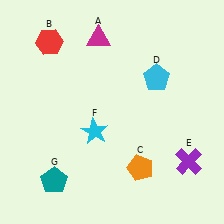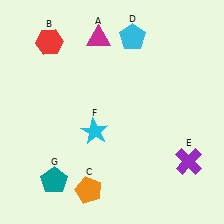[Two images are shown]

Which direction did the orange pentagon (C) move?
The orange pentagon (C) moved left.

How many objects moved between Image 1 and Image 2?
2 objects moved between the two images.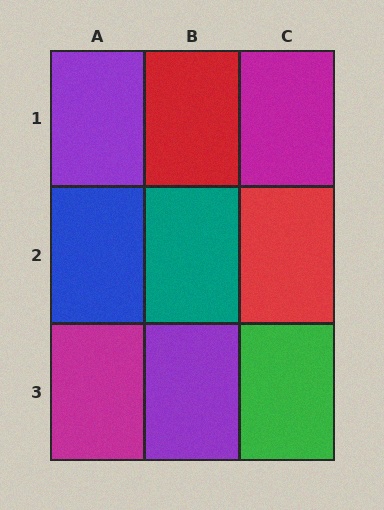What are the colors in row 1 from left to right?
Purple, red, magenta.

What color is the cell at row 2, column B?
Teal.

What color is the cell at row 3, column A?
Magenta.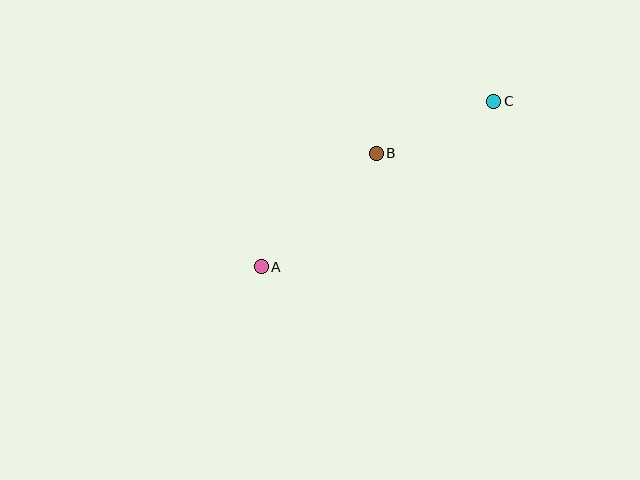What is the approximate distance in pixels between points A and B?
The distance between A and B is approximately 162 pixels.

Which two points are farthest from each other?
Points A and C are farthest from each other.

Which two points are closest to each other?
Points B and C are closest to each other.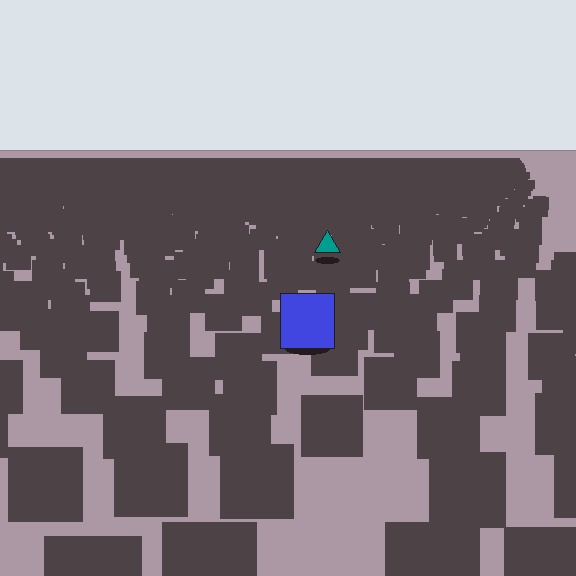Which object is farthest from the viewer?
The teal triangle is farthest from the viewer. It appears smaller and the ground texture around it is denser.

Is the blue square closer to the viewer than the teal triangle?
Yes. The blue square is closer — you can tell from the texture gradient: the ground texture is coarser near it.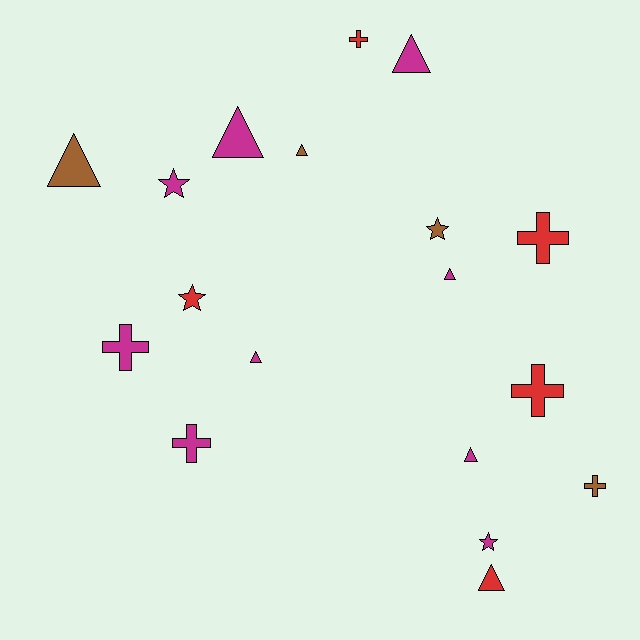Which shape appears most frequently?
Triangle, with 8 objects.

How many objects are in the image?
There are 18 objects.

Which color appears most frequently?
Magenta, with 9 objects.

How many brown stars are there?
There is 1 brown star.